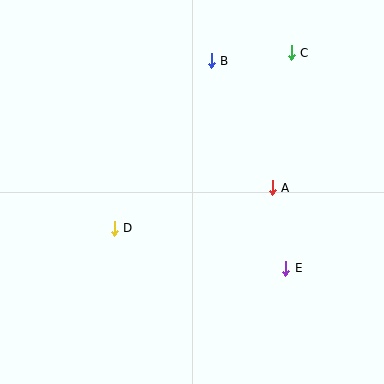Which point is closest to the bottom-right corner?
Point E is closest to the bottom-right corner.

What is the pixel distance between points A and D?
The distance between A and D is 163 pixels.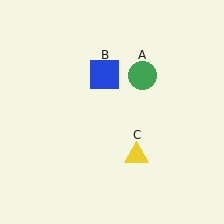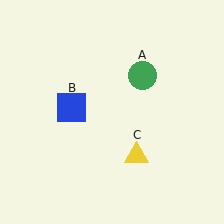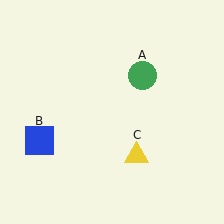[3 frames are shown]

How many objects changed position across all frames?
1 object changed position: blue square (object B).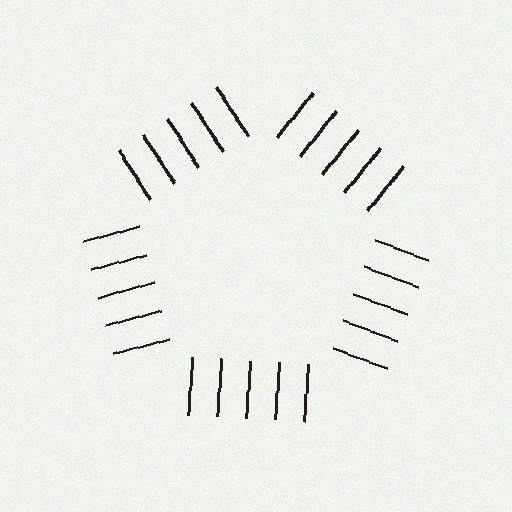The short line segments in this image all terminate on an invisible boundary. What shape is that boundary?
An illusory pentagon — the line segments terminate on its edges but no continuous stroke is drawn.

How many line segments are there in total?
25 — 5 along each of the 5 edges.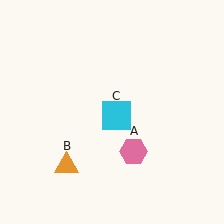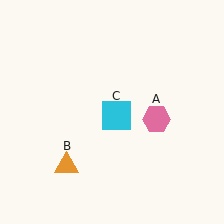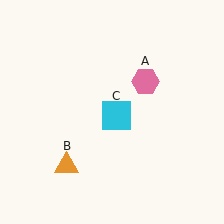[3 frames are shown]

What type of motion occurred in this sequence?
The pink hexagon (object A) rotated counterclockwise around the center of the scene.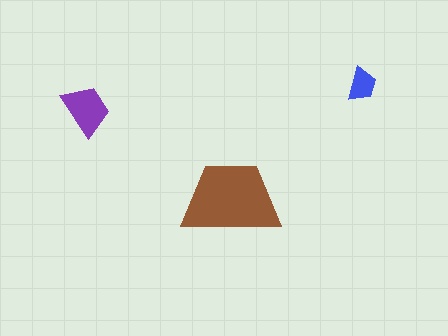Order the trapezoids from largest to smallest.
the brown one, the purple one, the blue one.